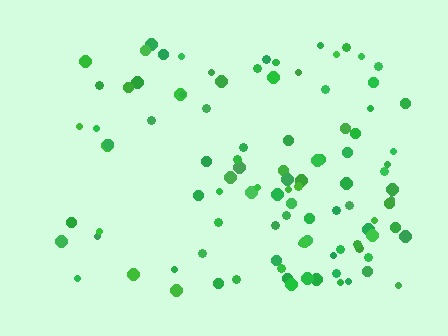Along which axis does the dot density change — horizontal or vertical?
Horizontal.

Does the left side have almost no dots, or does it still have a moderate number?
Still a moderate number, just noticeably fewer than the right.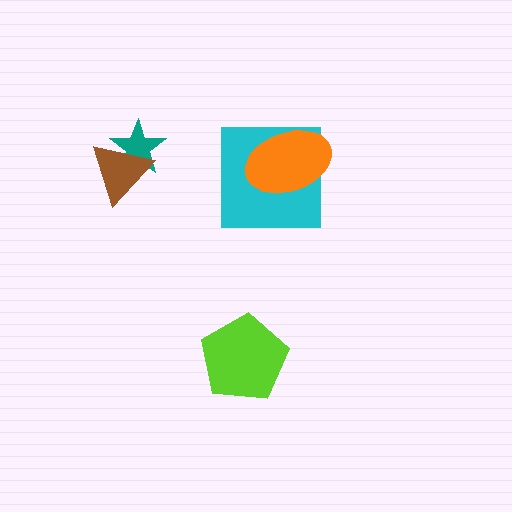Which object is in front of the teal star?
The brown triangle is in front of the teal star.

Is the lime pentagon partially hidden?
No, no other shape covers it.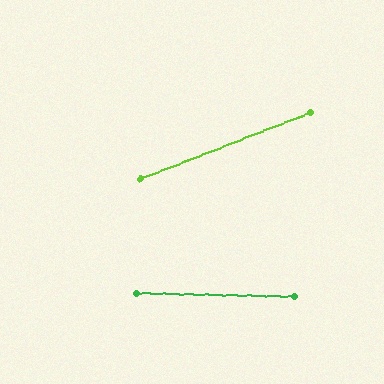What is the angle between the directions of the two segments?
Approximately 22 degrees.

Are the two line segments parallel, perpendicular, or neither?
Neither parallel nor perpendicular — they differ by about 22°.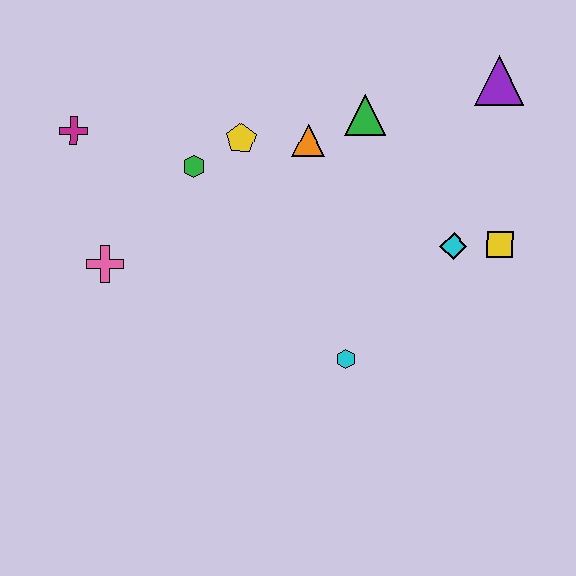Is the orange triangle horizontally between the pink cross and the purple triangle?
Yes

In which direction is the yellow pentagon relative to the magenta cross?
The yellow pentagon is to the right of the magenta cross.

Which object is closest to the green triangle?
The orange triangle is closest to the green triangle.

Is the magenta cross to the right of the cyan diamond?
No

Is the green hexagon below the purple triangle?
Yes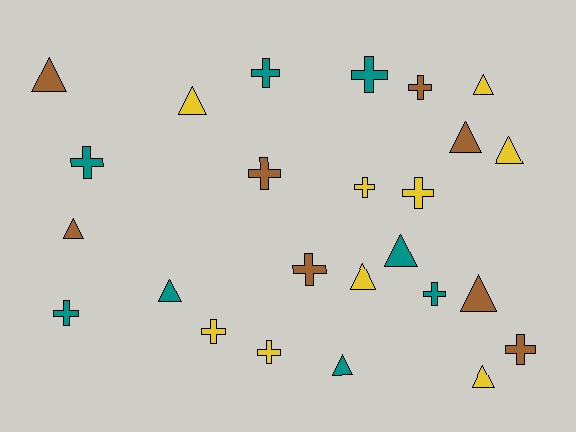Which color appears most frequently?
Yellow, with 9 objects.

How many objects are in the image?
There are 25 objects.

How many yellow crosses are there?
There are 4 yellow crosses.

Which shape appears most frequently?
Cross, with 13 objects.